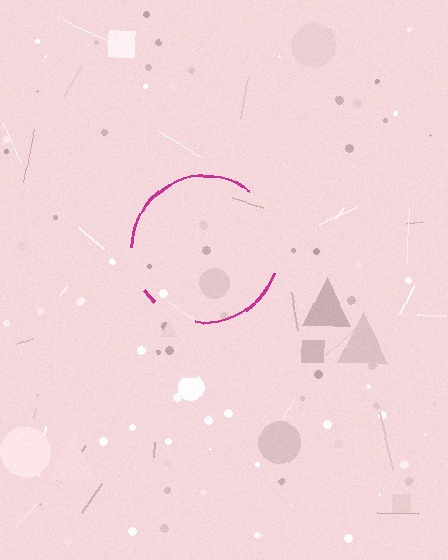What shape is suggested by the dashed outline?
The dashed outline suggests a circle.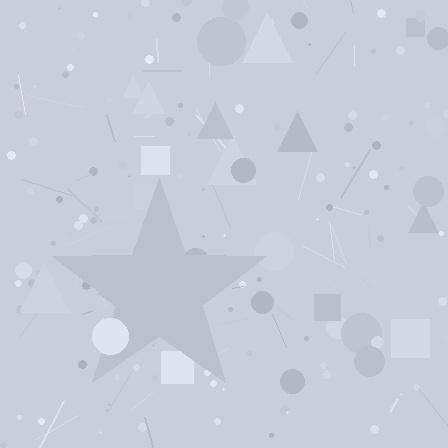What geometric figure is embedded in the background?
A star is embedded in the background.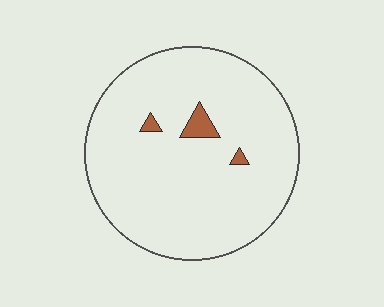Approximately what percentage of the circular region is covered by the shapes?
Approximately 5%.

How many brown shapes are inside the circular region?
3.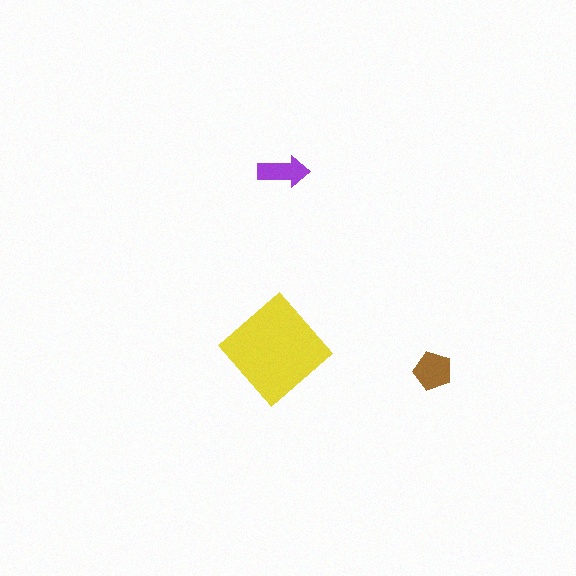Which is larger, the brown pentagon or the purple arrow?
The brown pentagon.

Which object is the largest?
The yellow diamond.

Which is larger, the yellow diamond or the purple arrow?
The yellow diamond.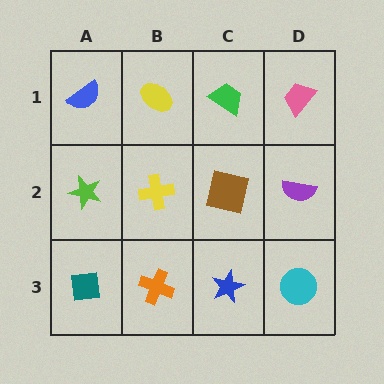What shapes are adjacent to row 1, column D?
A purple semicircle (row 2, column D), a green trapezoid (row 1, column C).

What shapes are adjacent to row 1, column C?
A brown square (row 2, column C), a yellow ellipse (row 1, column B), a pink trapezoid (row 1, column D).